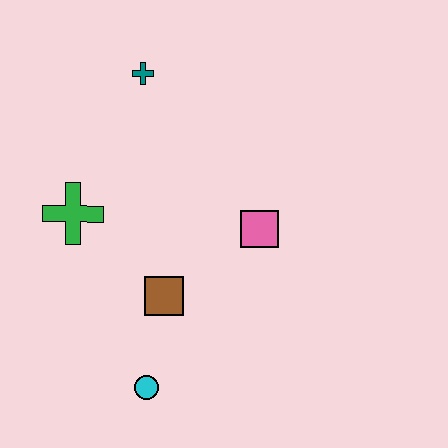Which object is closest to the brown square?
The cyan circle is closest to the brown square.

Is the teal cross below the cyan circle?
No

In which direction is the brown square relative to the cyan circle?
The brown square is above the cyan circle.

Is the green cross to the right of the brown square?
No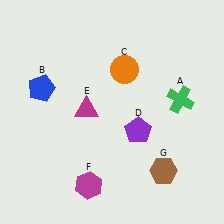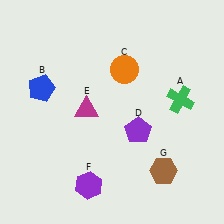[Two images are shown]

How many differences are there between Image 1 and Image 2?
There is 1 difference between the two images.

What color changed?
The hexagon (F) changed from magenta in Image 1 to purple in Image 2.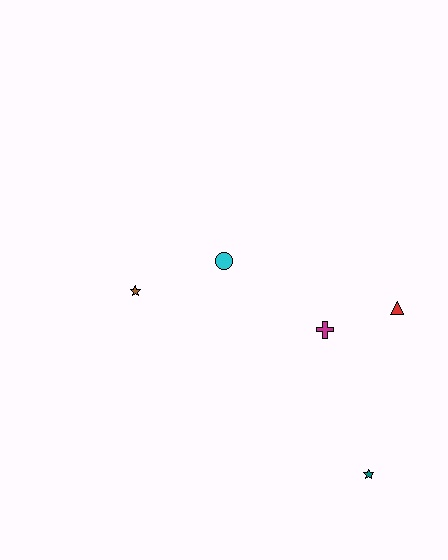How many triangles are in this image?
There is 1 triangle.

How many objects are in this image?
There are 5 objects.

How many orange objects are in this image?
There are no orange objects.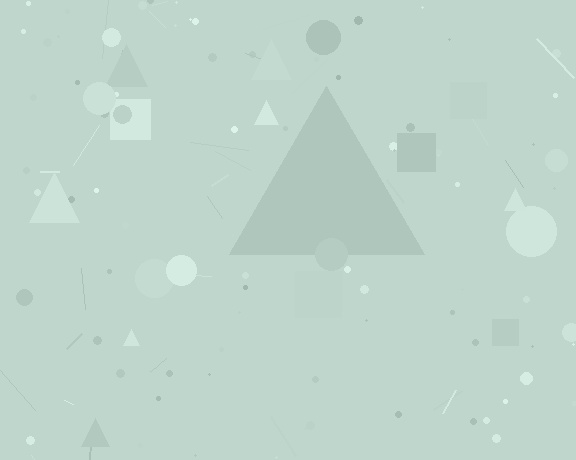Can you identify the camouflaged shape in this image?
The camouflaged shape is a triangle.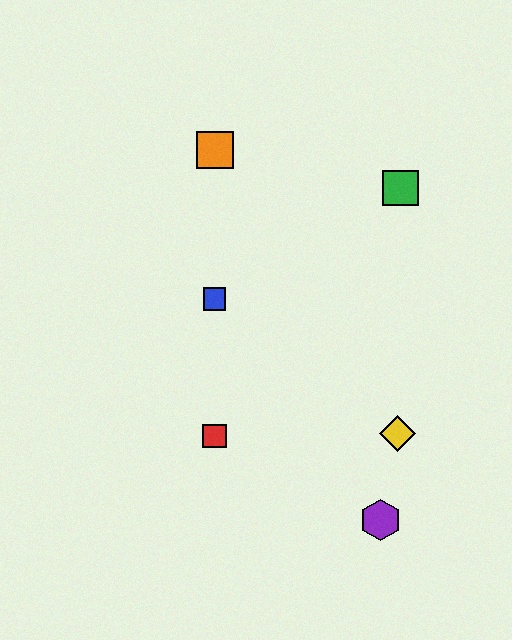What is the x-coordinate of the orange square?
The orange square is at x≈215.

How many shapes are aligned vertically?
3 shapes (the red square, the blue square, the orange square) are aligned vertically.